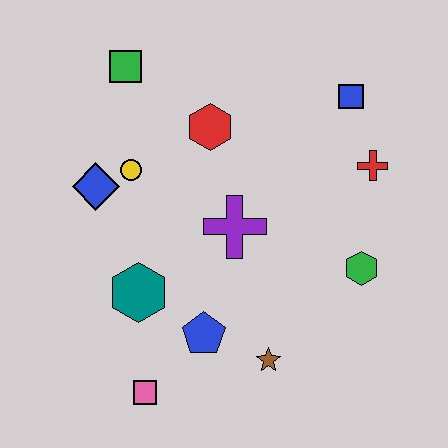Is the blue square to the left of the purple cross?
No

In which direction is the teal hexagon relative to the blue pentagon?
The teal hexagon is to the left of the blue pentagon.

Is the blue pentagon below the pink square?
No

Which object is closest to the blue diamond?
The yellow circle is closest to the blue diamond.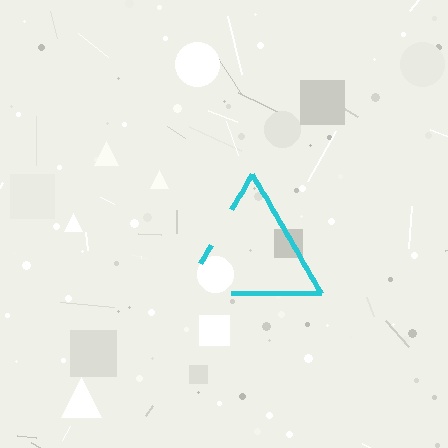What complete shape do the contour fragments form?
The contour fragments form a triangle.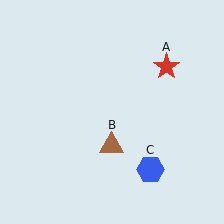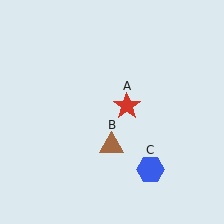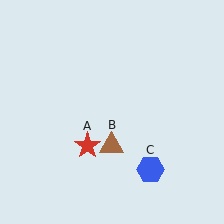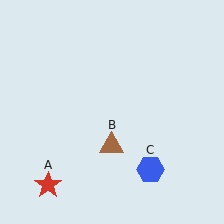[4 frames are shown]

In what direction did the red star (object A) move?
The red star (object A) moved down and to the left.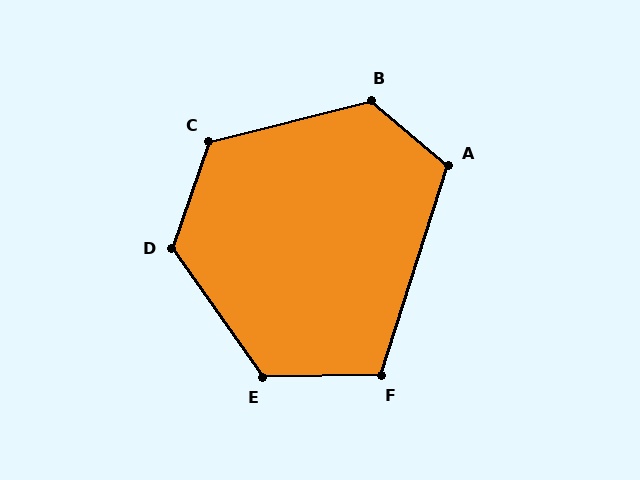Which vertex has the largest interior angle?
B, at approximately 126 degrees.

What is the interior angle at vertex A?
Approximately 112 degrees (obtuse).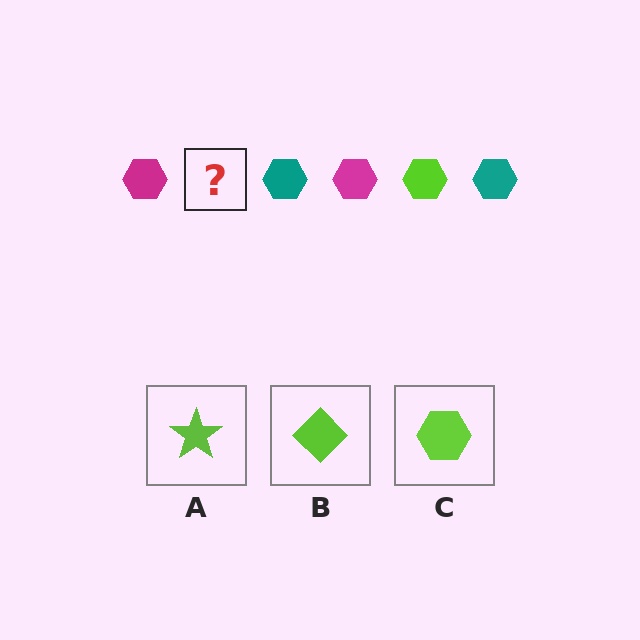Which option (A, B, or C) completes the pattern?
C.